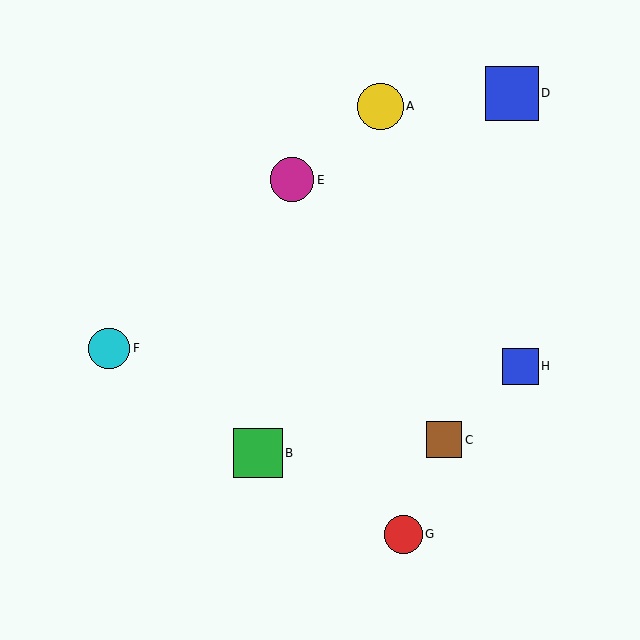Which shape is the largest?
The blue square (labeled D) is the largest.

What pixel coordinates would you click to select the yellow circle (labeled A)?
Click at (380, 106) to select the yellow circle A.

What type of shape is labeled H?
Shape H is a blue square.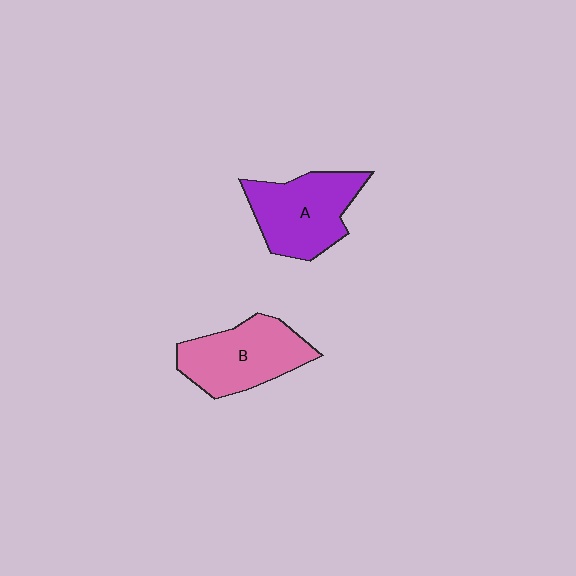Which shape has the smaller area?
Shape B (pink).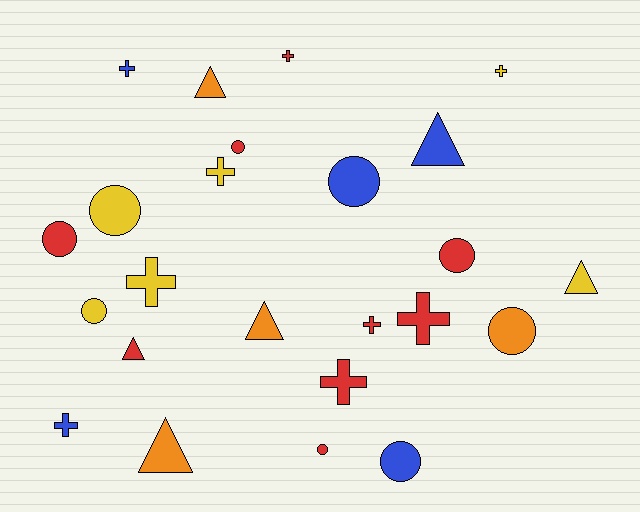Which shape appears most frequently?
Circle, with 9 objects.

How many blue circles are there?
There are 2 blue circles.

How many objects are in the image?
There are 24 objects.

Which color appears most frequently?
Red, with 9 objects.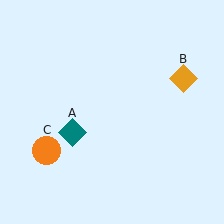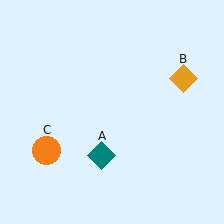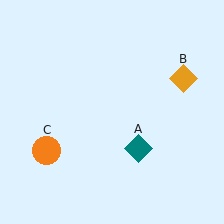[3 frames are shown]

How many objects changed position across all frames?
1 object changed position: teal diamond (object A).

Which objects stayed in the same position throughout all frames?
Orange diamond (object B) and orange circle (object C) remained stationary.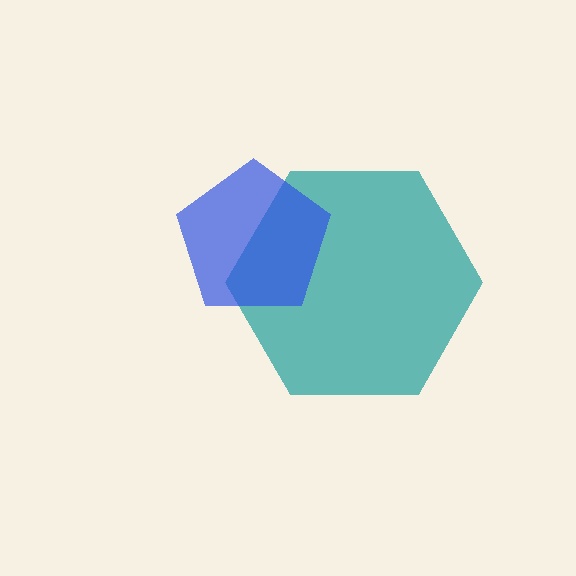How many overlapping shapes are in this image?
There are 2 overlapping shapes in the image.